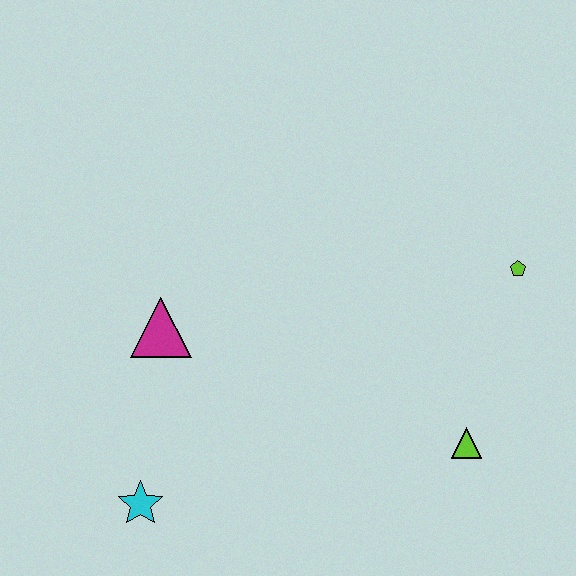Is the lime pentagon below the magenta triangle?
No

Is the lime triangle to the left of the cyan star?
No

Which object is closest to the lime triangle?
The lime pentagon is closest to the lime triangle.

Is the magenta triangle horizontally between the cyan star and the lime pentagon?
Yes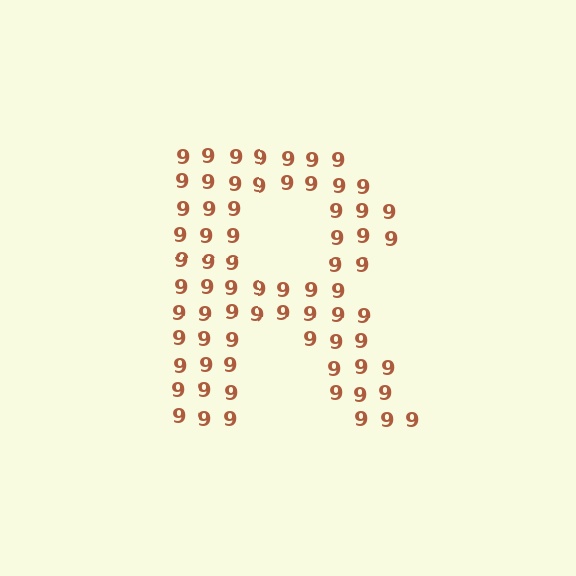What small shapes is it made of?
It is made of small digit 9's.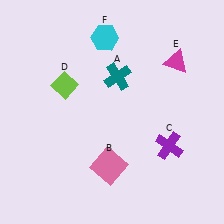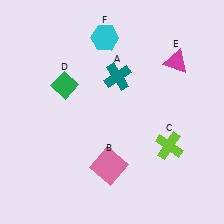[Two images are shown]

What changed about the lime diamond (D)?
In Image 1, D is lime. In Image 2, it changed to green.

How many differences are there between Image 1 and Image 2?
There are 2 differences between the two images.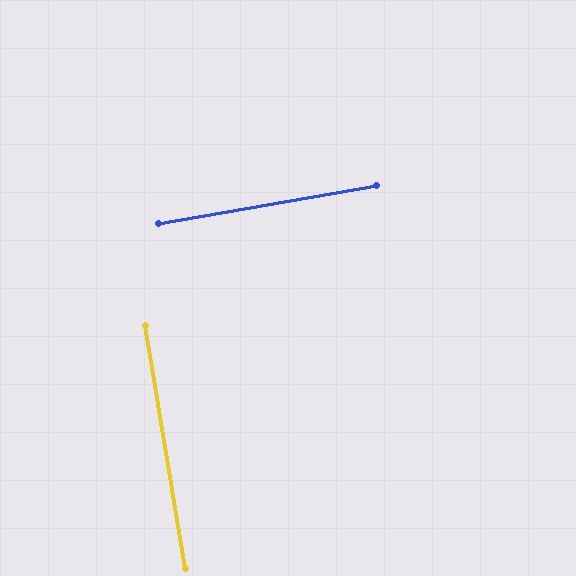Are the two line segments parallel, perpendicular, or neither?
Perpendicular — they meet at approximately 90°.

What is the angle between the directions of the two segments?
Approximately 90 degrees.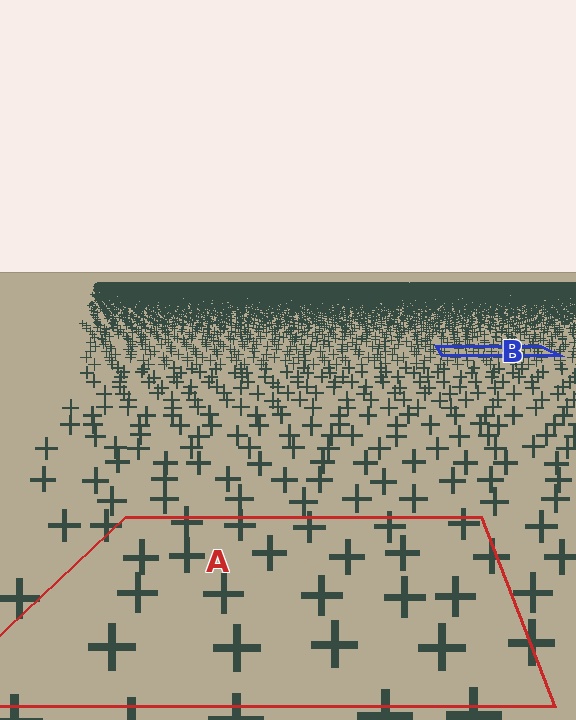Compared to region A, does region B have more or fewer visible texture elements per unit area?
Region B has more texture elements per unit area — they are packed more densely because it is farther away.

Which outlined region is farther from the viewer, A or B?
Region B is farther from the viewer — the texture elements inside it appear smaller and more densely packed.